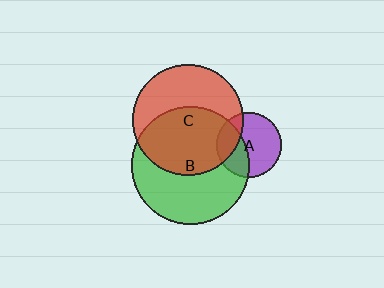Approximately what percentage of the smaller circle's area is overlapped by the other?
Approximately 55%.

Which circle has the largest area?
Circle B (green).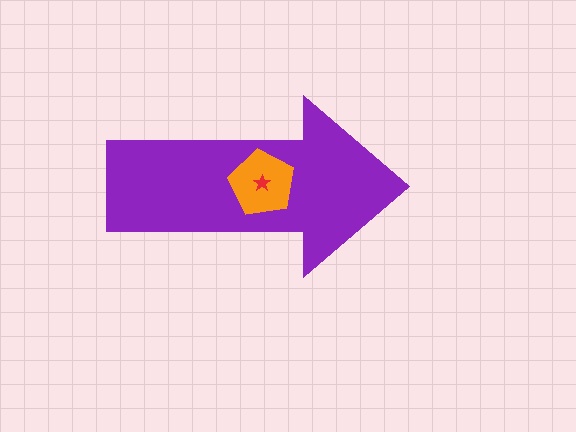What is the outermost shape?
The purple arrow.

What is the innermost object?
The red star.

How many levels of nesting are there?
3.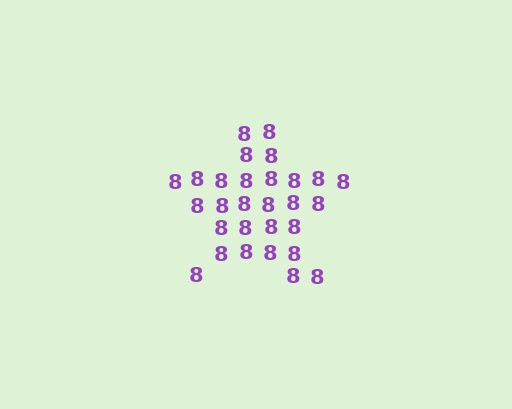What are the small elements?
The small elements are digit 8's.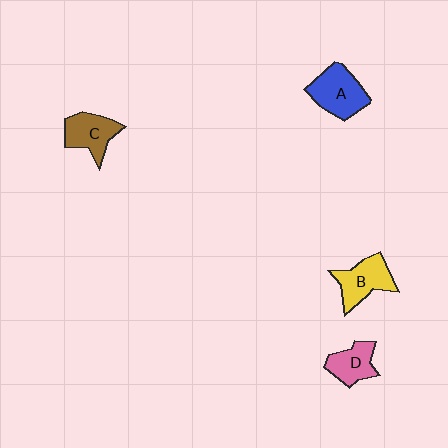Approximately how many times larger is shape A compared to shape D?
Approximately 1.4 times.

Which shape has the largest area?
Shape A (blue).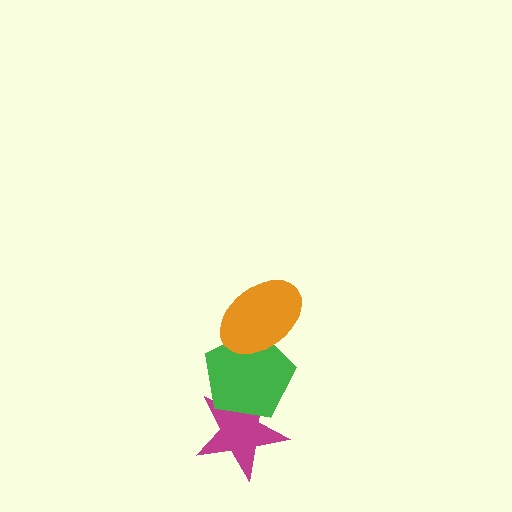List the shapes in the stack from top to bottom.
From top to bottom: the orange ellipse, the green pentagon, the magenta star.